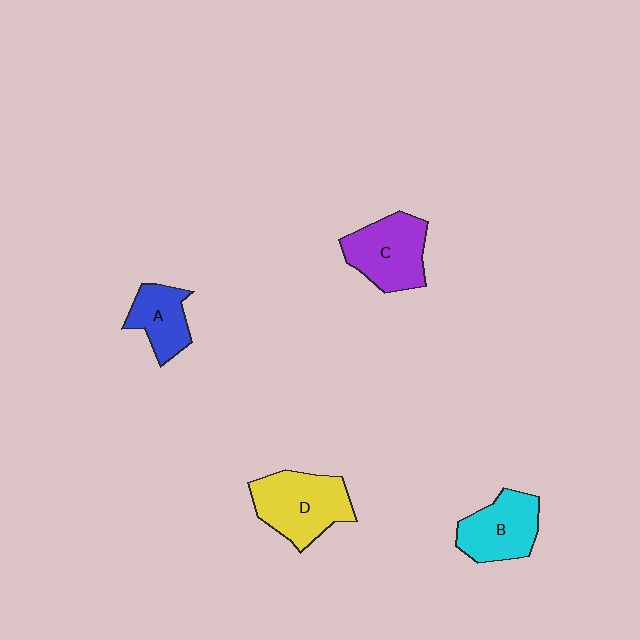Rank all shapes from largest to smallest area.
From largest to smallest: D (yellow), C (purple), B (cyan), A (blue).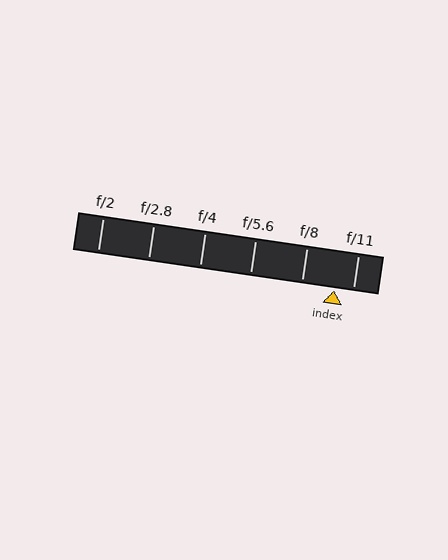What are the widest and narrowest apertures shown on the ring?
The widest aperture shown is f/2 and the narrowest is f/11.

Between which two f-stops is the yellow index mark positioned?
The index mark is between f/8 and f/11.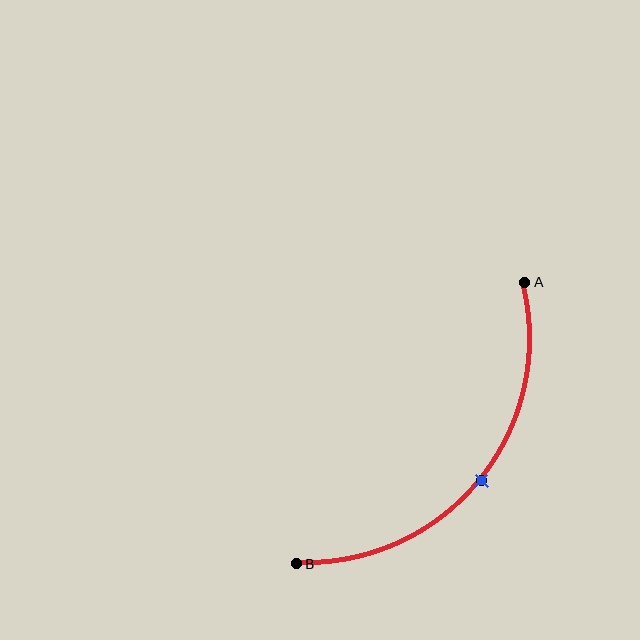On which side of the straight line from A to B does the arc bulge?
The arc bulges below and to the right of the straight line connecting A and B.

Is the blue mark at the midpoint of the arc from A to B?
Yes. The blue mark lies on the arc at equal arc-length from both A and B — it is the arc midpoint.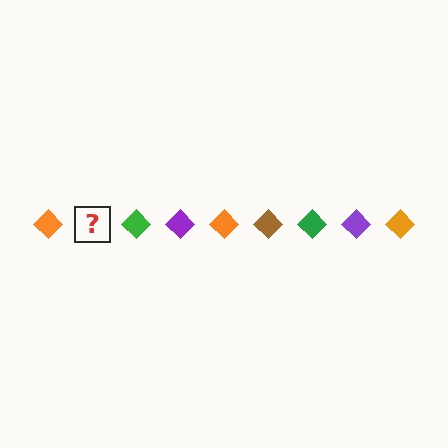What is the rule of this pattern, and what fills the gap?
The rule is that the pattern cycles through orange, brown, green, purple diamonds. The gap should be filled with a brown diamond.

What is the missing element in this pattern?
The missing element is a brown diamond.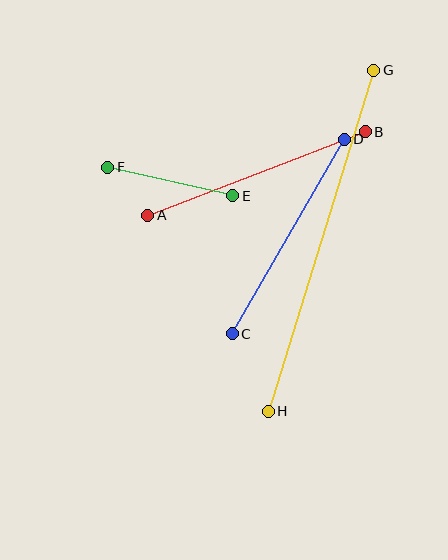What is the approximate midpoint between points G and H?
The midpoint is at approximately (321, 241) pixels.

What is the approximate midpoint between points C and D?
The midpoint is at approximately (288, 237) pixels.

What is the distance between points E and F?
The distance is approximately 128 pixels.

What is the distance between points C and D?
The distance is approximately 224 pixels.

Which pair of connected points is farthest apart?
Points G and H are farthest apart.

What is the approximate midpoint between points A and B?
The midpoint is at approximately (257, 174) pixels.